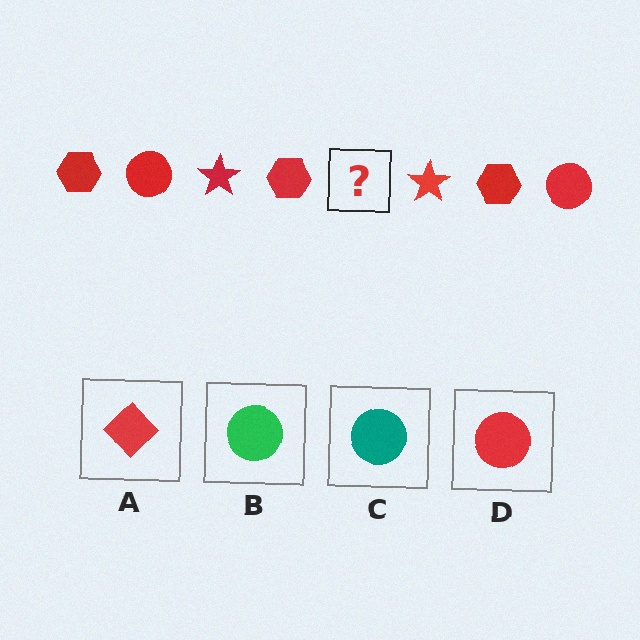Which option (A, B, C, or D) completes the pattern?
D.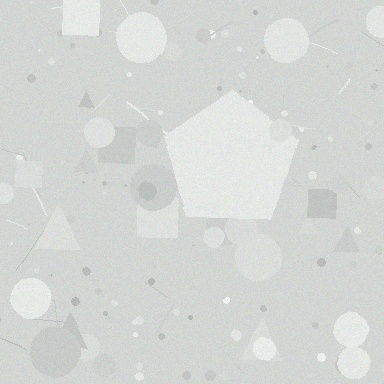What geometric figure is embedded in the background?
A pentagon is embedded in the background.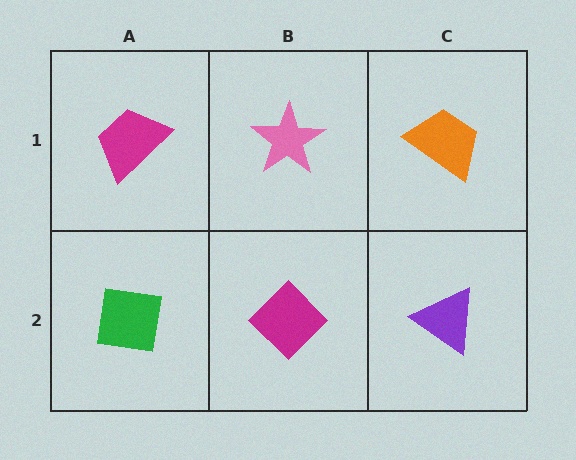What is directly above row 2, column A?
A magenta trapezoid.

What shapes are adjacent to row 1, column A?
A green square (row 2, column A), a pink star (row 1, column B).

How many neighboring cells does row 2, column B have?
3.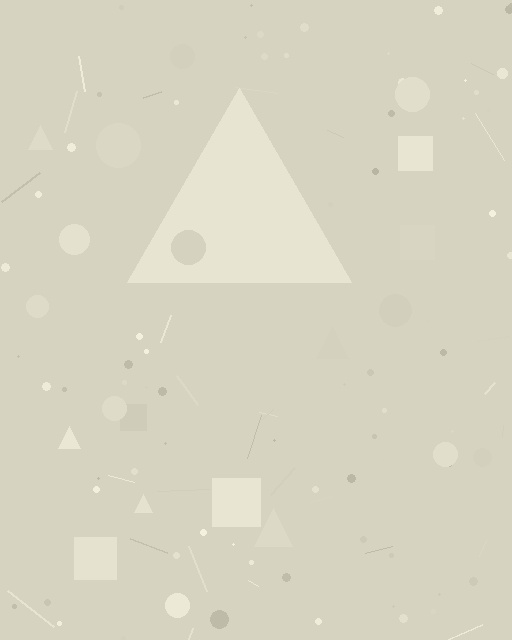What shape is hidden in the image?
A triangle is hidden in the image.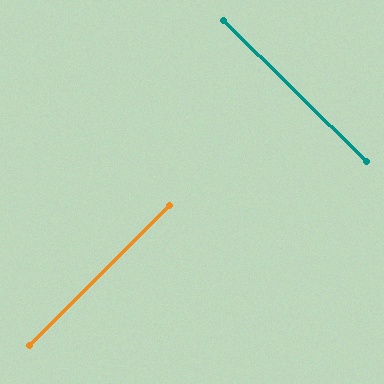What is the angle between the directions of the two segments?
Approximately 90 degrees.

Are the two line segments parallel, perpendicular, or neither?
Perpendicular — they meet at approximately 90°.